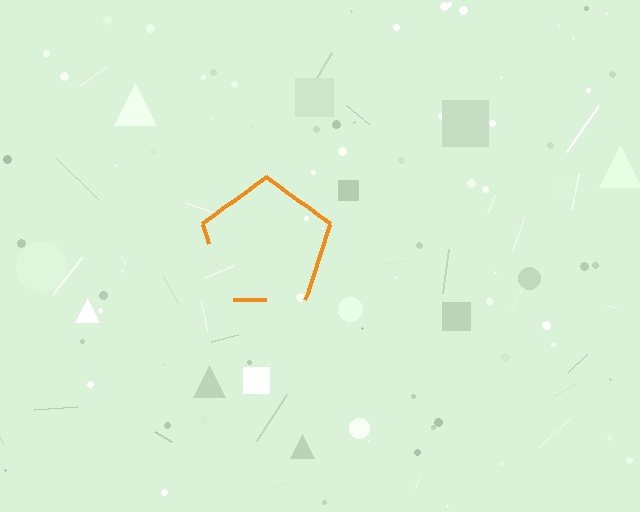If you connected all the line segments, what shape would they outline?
They would outline a pentagon.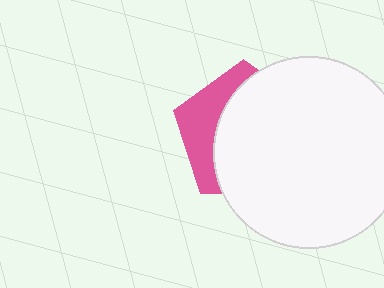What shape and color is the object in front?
The object in front is a white circle.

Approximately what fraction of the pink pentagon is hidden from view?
Roughly 69% of the pink pentagon is hidden behind the white circle.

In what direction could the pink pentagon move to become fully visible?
The pink pentagon could move left. That would shift it out from behind the white circle entirely.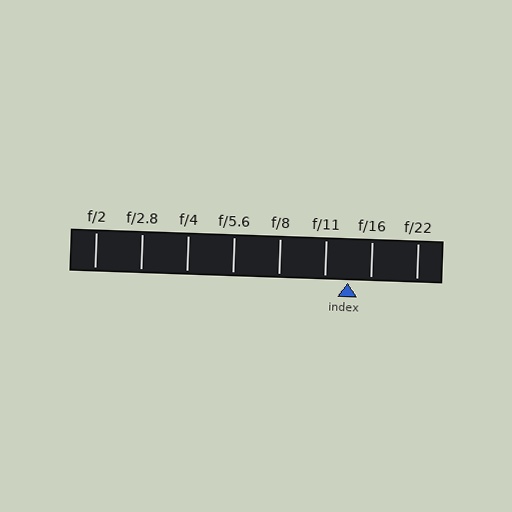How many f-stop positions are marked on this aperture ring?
There are 8 f-stop positions marked.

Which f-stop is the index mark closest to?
The index mark is closest to f/16.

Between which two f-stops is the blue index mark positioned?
The index mark is between f/11 and f/16.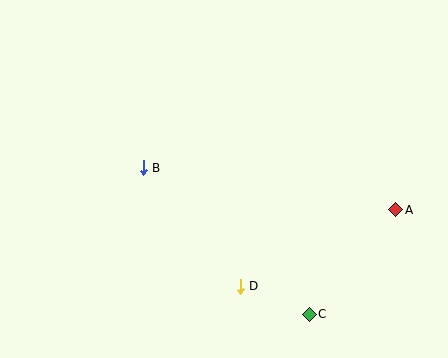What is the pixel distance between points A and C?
The distance between A and C is 136 pixels.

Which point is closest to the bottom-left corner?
Point B is closest to the bottom-left corner.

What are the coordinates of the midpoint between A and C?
The midpoint between A and C is at (352, 262).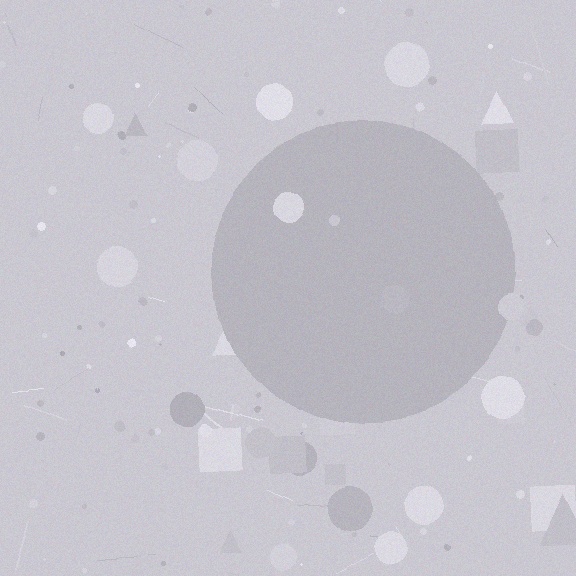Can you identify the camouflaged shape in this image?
The camouflaged shape is a circle.